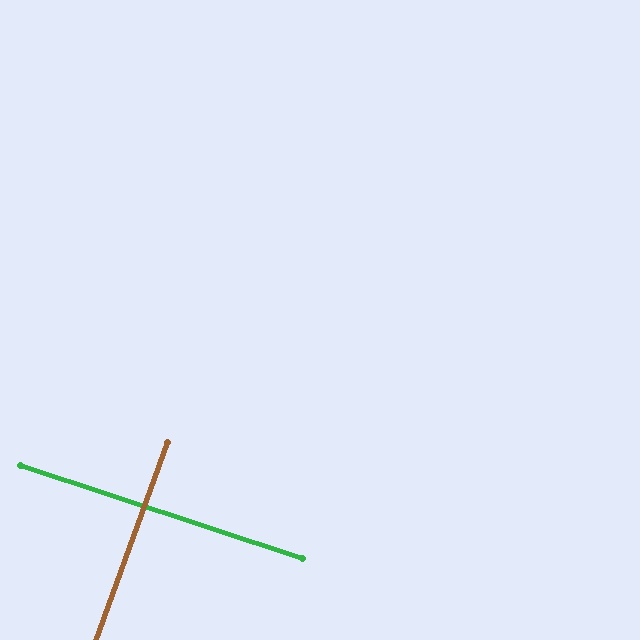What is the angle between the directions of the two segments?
Approximately 88 degrees.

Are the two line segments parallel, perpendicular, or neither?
Perpendicular — they meet at approximately 88°.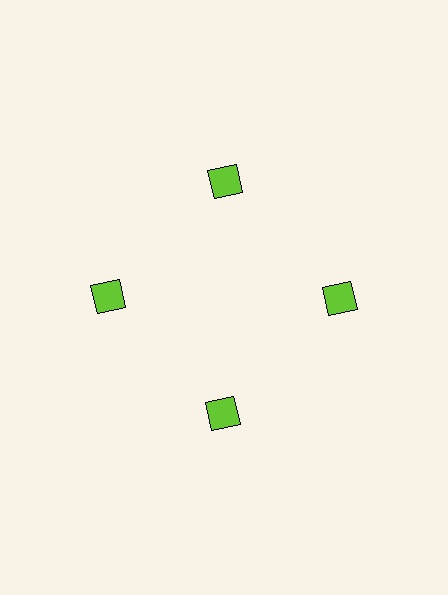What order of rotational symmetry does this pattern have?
This pattern has 4-fold rotational symmetry.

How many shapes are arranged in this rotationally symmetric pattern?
There are 4 shapes, arranged in 4 groups of 1.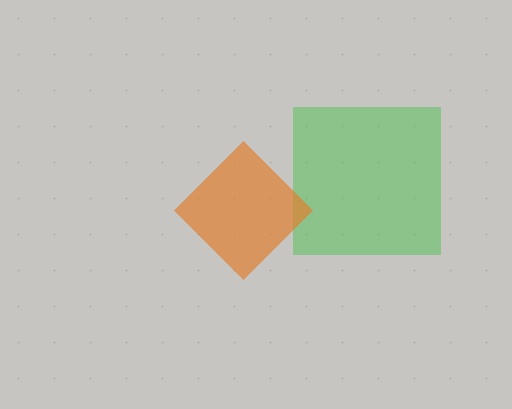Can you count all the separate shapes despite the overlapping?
Yes, there are 2 separate shapes.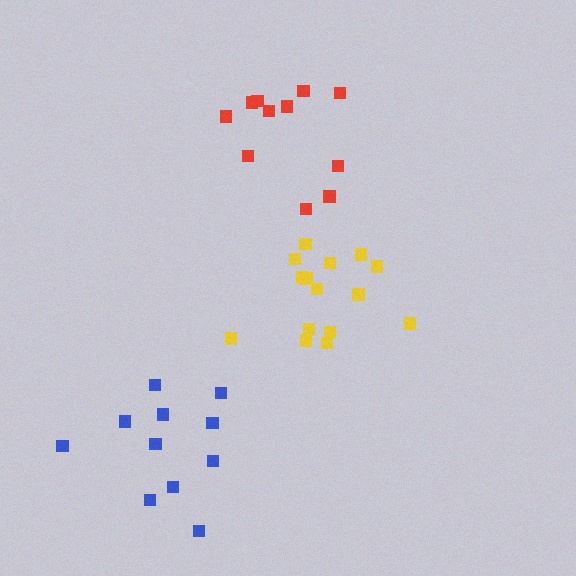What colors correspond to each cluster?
The clusters are colored: yellow, red, blue.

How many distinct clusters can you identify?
There are 3 distinct clusters.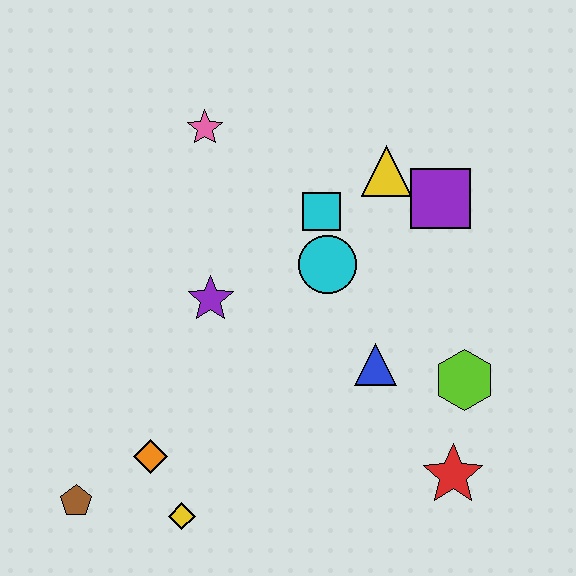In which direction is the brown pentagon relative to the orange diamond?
The brown pentagon is to the left of the orange diamond.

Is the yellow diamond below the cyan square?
Yes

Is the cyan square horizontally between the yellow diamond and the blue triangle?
Yes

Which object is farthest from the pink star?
The red star is farthest from the pink star.